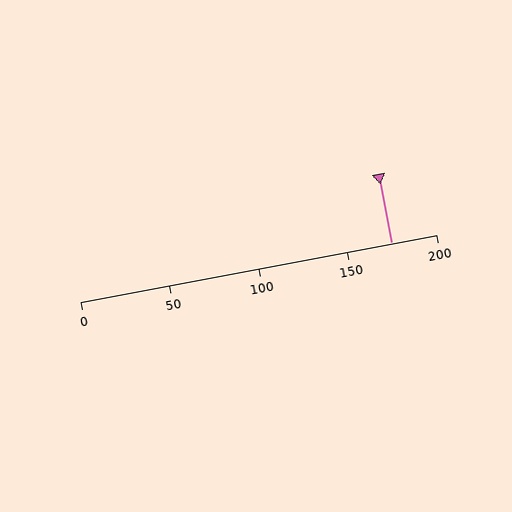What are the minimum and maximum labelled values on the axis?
The axis runs from 0 to 200.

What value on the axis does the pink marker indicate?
The marker indicates approximately 175.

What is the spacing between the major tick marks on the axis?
The major ticks are spaced 50 apart.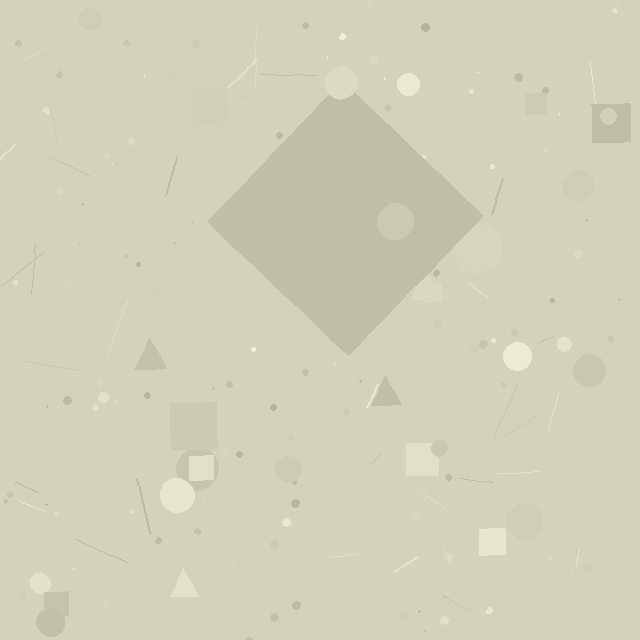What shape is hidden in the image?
A diamond is hidden in the image.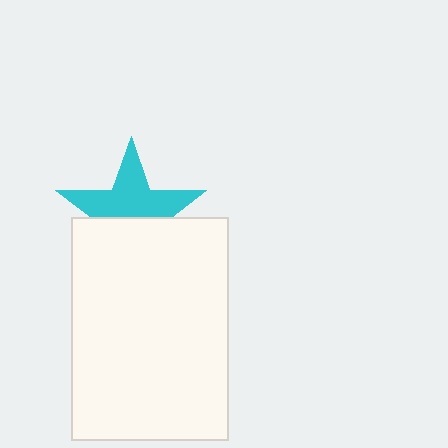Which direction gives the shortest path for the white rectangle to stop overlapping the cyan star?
Moving down gives the shortest separation.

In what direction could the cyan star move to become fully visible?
The cyan star could move up. That would shift it out from behind the white rectangle entirely.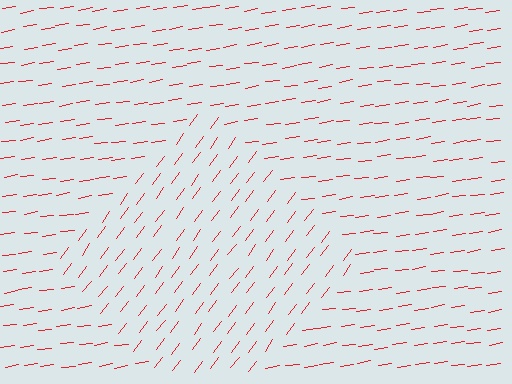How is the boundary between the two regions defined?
The boundary is defined purely by a change in line orientation (approximately 45 degrees difference). All lines are the same color and thickness.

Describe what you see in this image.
The image is filled with small red line segments. A diamond region in the image has lines oriented differently from the surrounding lines, creating a visible texture boundary.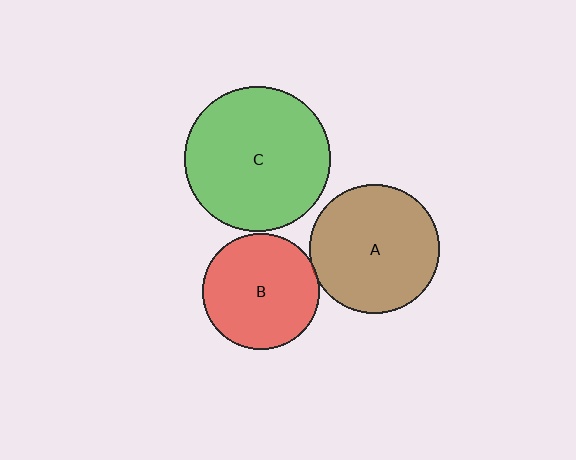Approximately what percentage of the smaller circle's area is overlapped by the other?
Approximately 5%.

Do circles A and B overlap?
Yes.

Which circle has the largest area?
Circle C (green).